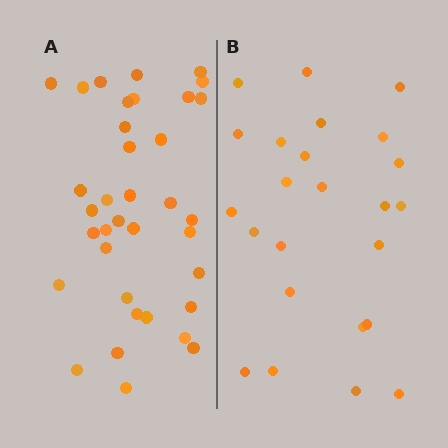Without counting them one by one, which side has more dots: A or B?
Region A (the left region) has more dots.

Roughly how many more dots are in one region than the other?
Region A has roughly 12 or so more dots than region B.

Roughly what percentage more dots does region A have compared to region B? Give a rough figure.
About 50% more.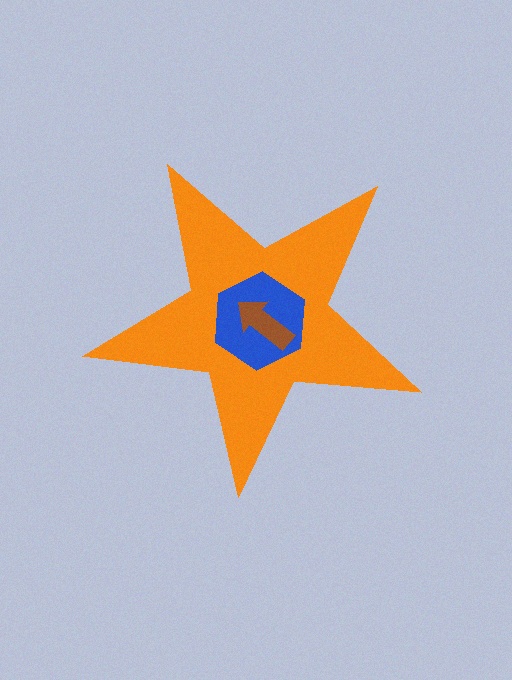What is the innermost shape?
The brown arrow.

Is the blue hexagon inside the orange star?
Yes.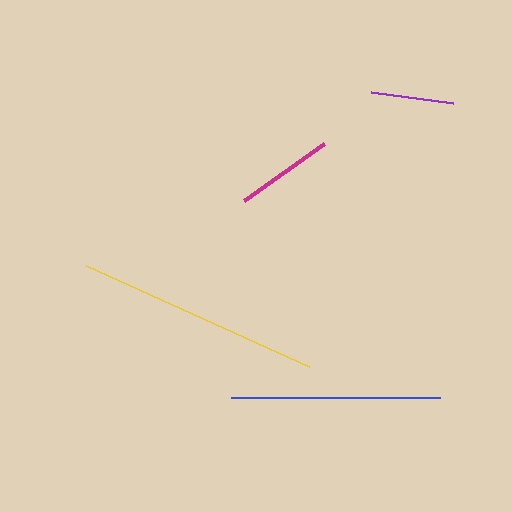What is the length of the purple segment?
The purple segment is approximately 83 pixels long.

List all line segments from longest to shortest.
From longest to shortest: yellow, blue, magenta, purple.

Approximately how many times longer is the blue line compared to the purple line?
The blue line is approximately 2.5 times the length of the purple line.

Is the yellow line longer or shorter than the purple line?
The yellow line is longer than the purple line.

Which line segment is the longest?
The yellow line is the longest at approximately 245 pixels.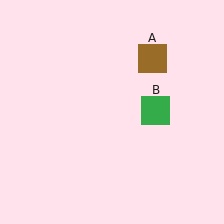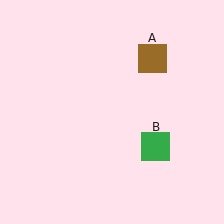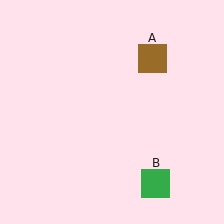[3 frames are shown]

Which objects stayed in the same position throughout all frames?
Brown square (object A) remained stationary.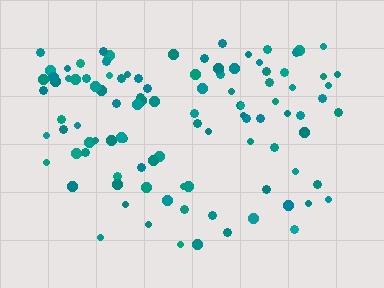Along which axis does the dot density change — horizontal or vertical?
Vertical.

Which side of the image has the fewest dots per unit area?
The bottom.